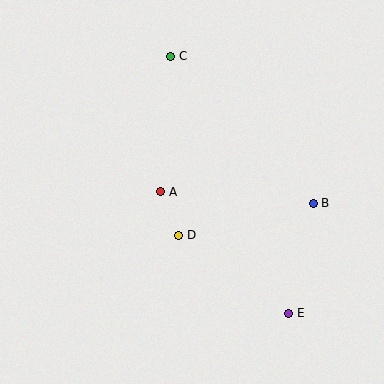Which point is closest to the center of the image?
Point A at (161, 192) is closest to the center.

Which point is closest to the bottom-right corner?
Point E is closest to the bottom-right corner.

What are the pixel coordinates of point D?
Point D is at (179, 235).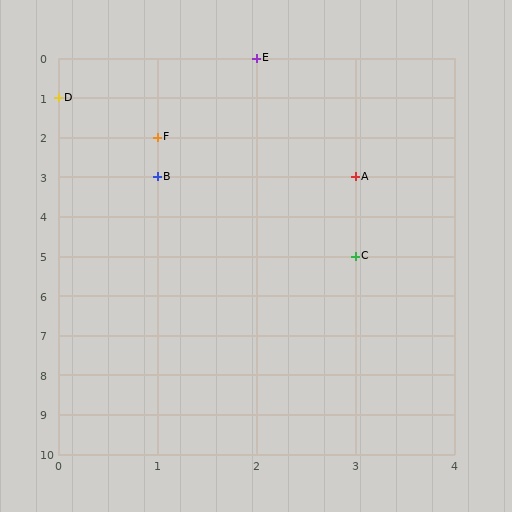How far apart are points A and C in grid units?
Points A and C are 2 rows apart.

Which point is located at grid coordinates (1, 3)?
Point B is at (1, 3).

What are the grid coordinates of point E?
Point E is at grid coordinates (2, 0).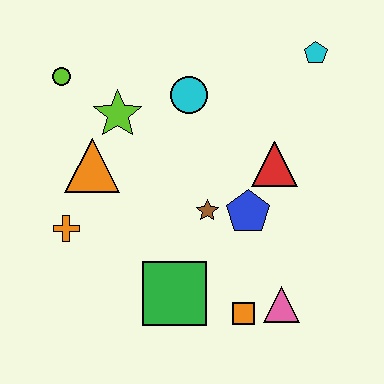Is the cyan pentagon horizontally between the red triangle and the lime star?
No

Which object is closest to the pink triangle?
The orange square is closest to the pink triangle.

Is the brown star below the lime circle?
Yes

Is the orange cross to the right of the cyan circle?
No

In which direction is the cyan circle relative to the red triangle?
The cyan circle is to the left of the red triangle.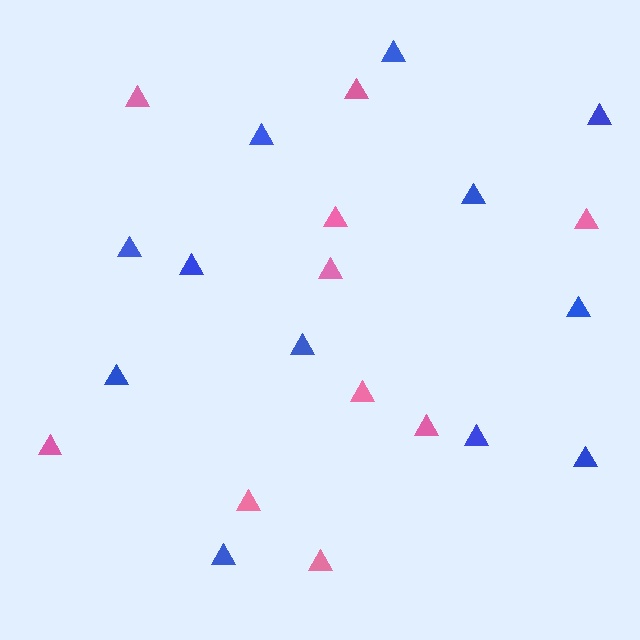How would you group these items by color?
There are 2 groups: one group of blue triangles (12) and one group of pink triangles (10).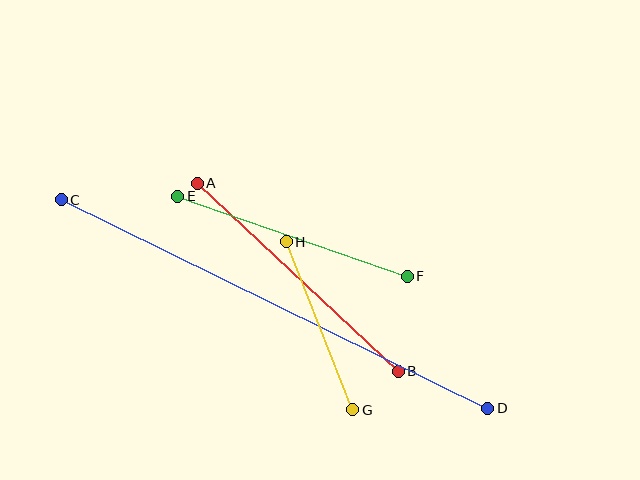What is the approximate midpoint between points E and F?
The midpoint is at approximately (293, 236) pixels.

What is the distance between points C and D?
The distance is approximately 475 pixels.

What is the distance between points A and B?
The distance is approximately 275 pixels.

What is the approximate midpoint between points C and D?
The midpoint is at approximately (274, 304) pixels.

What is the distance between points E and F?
The distance is approximately 243 pixels.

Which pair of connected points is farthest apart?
Points C and D are farthest apart.